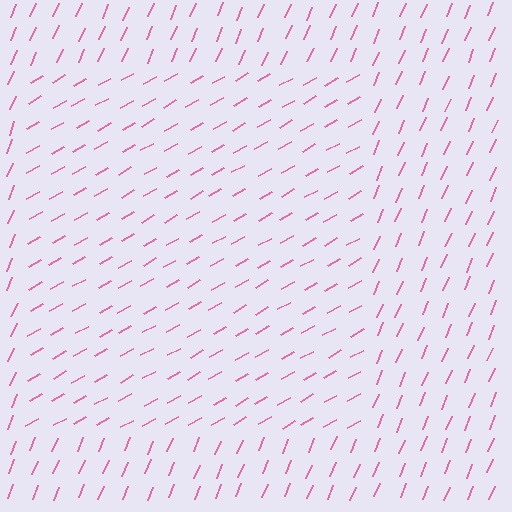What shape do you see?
I see a rectangle.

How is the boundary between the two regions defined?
The boundary is defined purely by a change in line orientation (approximately 38 degrees difference). All lines are the same color and thickness.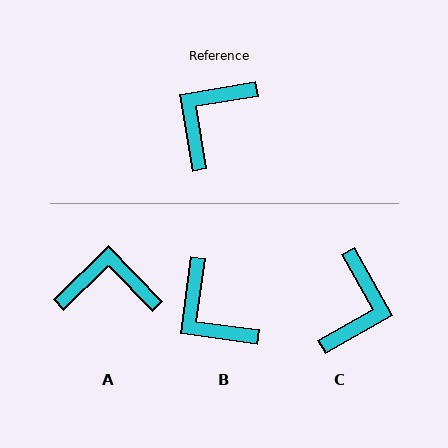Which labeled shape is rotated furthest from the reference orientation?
C, about 160 degrees away.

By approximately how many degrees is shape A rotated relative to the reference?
Approximately 56 degrees clockwise.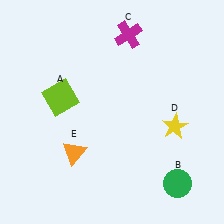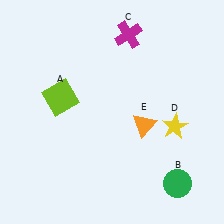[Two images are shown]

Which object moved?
The orange triangle (E) moved right.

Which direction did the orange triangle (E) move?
The orange triangle (E) moved right.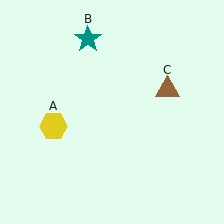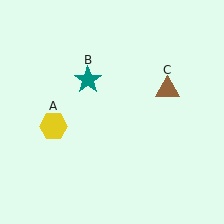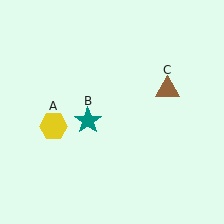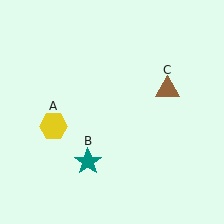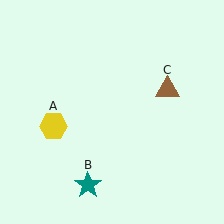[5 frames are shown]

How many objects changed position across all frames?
1 object changed position: teal star (object B).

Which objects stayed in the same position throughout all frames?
Yellow hexagon (object A) and brown triangle (object C) remained stationary.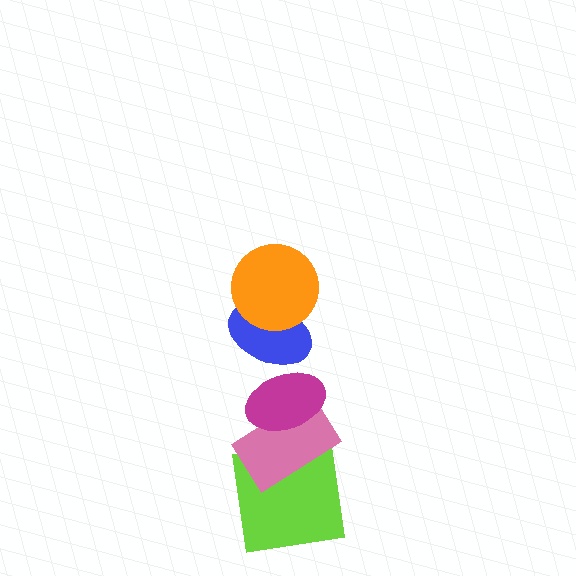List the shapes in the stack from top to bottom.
From top to bottom: the orange circle, the blue ellipse, the magenta ellipse, the pink rectangle, the lime square.